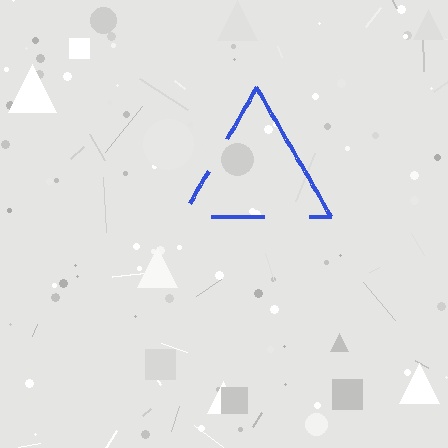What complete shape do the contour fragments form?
The contour fragments form a triangle.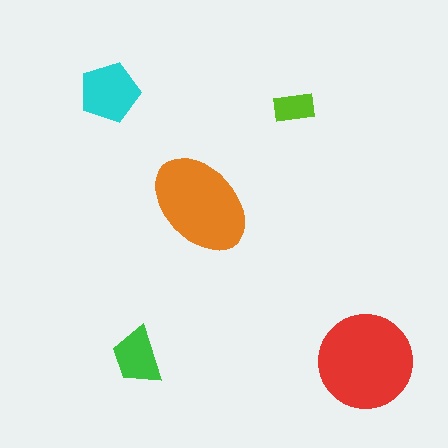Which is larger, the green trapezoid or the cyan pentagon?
The cyan pentagon.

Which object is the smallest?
The lime rectangle.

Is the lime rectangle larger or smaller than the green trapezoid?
Smaller.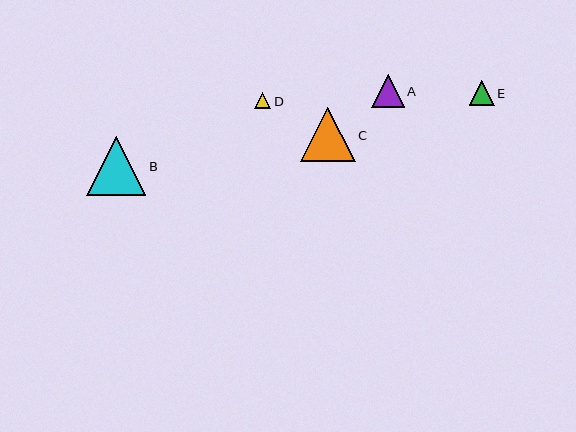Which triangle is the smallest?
Triangle D is the smallest with a size of approximately 16 pixels.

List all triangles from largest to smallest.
From largest to smallest: B, C, A, E, D.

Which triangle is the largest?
Triangle B is the largest with a size of approximately 60 pixels.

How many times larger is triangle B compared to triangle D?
Triangle B is approximately 3.7 times the size of triangle D.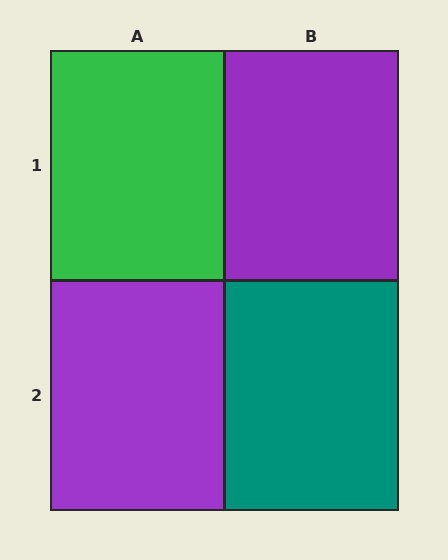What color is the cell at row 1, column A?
Green.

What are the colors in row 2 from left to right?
Purple, teal.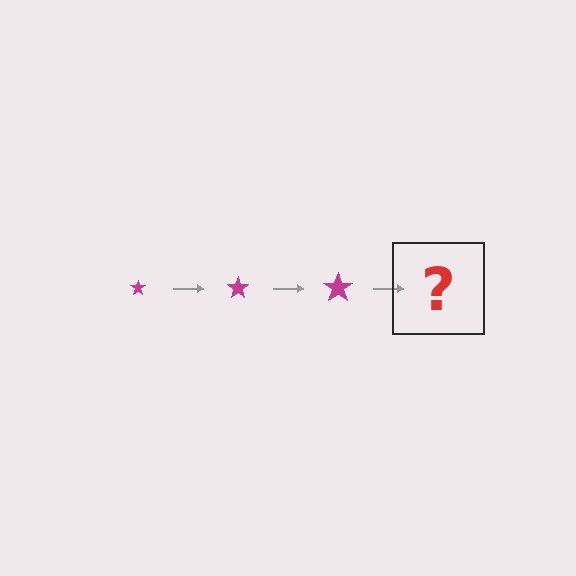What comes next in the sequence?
The next element should be a magenta star, larger than the previous one.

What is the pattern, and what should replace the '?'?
The pattern is that the star gets progressively larger each step. The '?' should be a magenta star, larger than the previous one.